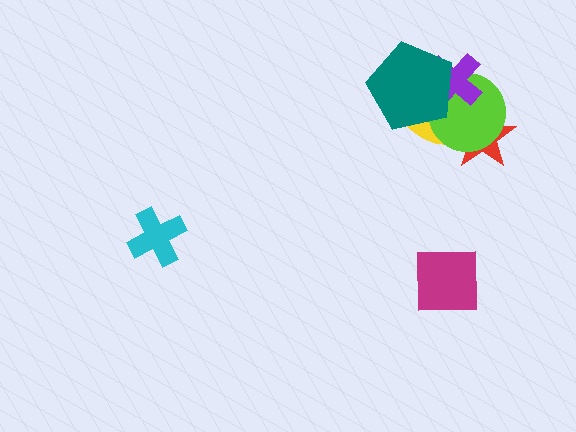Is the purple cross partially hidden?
Yes, it is partially covered by another shape.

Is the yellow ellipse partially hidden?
Yes, it is partially covered by another shape.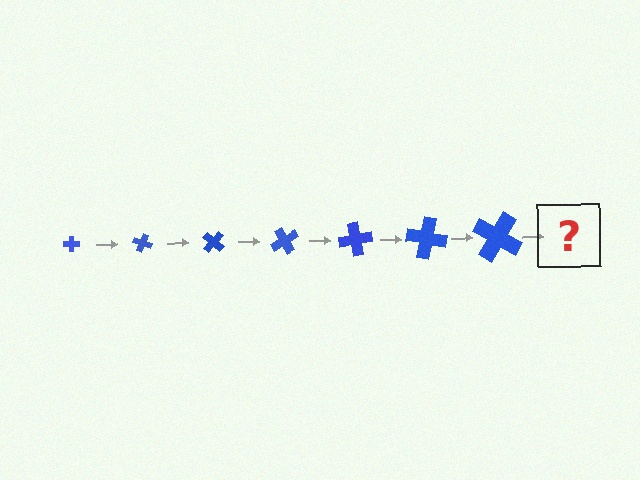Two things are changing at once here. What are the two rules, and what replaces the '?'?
The two rules are that the cross grows larger each step and it rotates 20 degrees each step. The '?' should be a cross, larger than the previous one and rotated 140 degrees from the start.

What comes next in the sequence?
The next element should be a cross, larger than the previous one and rotated 140 degrees from the start.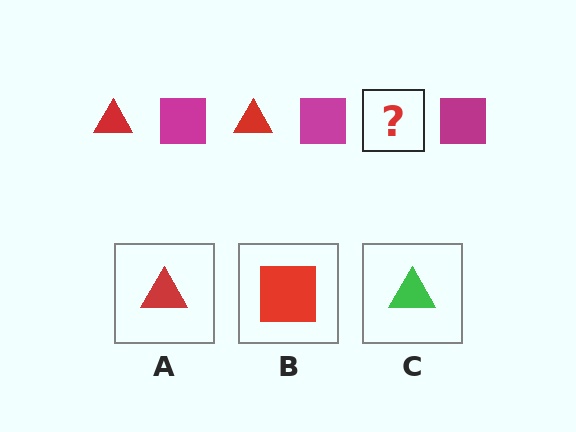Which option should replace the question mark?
Option A.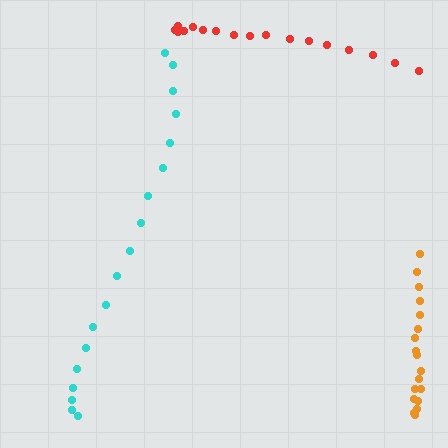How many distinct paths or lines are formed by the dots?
There are 3 distinct paths.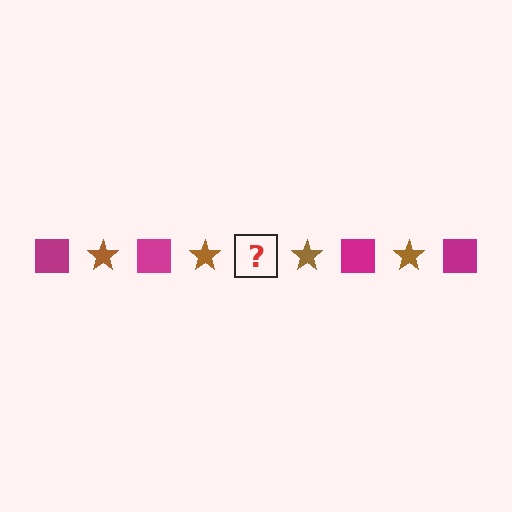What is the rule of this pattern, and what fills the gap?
The rule is that the pattern alternates between magenta square and brown star. The gap should be filled with a magenta square.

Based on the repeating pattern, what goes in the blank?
The blank should be a magenta square.